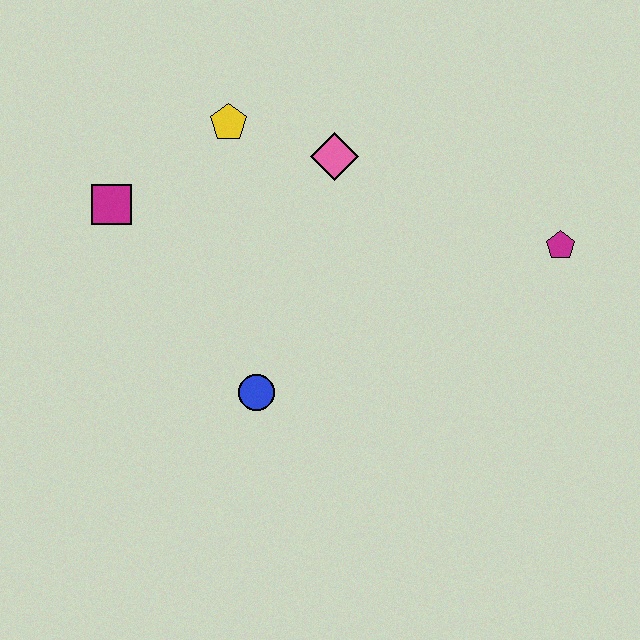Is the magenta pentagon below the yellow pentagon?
Yes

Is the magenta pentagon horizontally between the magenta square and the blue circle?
No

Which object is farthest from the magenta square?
The magenta pentagon is farthest from the magenta square.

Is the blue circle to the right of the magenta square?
Yes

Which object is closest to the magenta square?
The yellow pentagon is closest to the magenta square.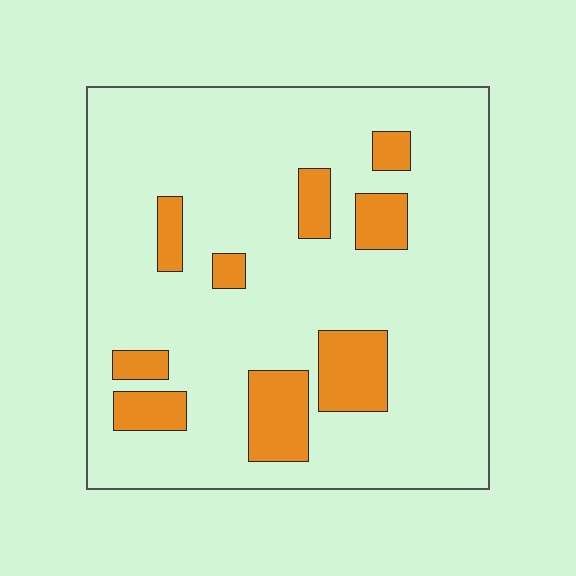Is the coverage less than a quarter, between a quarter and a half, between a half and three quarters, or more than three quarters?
Less than a quarter.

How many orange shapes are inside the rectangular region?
9.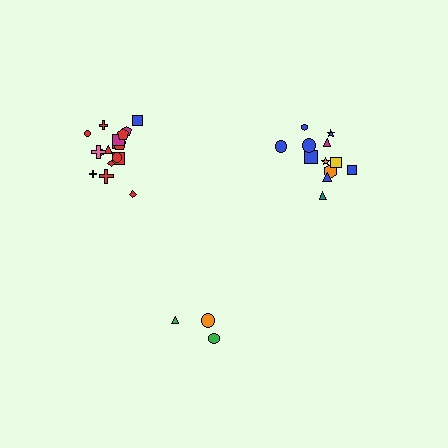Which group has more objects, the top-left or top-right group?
The top-left group.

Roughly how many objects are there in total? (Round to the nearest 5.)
Roughly 35 objects in total.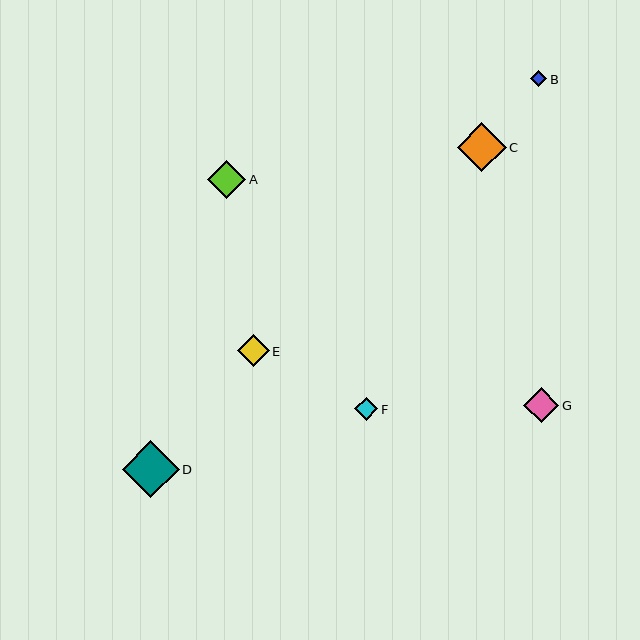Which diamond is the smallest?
Diamond B is the smallest with a size of approximately 16 pixels.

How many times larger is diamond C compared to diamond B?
Diamond C is approximately 3.0 times the size of diamond B.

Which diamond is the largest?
Diamond D is the largest with a size of approximately 57 pixels.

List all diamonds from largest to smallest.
From largest to smallest: D, C, A, G, E, F, B.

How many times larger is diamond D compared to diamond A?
Diamond D is approximately 1.5 times the size of diamond A.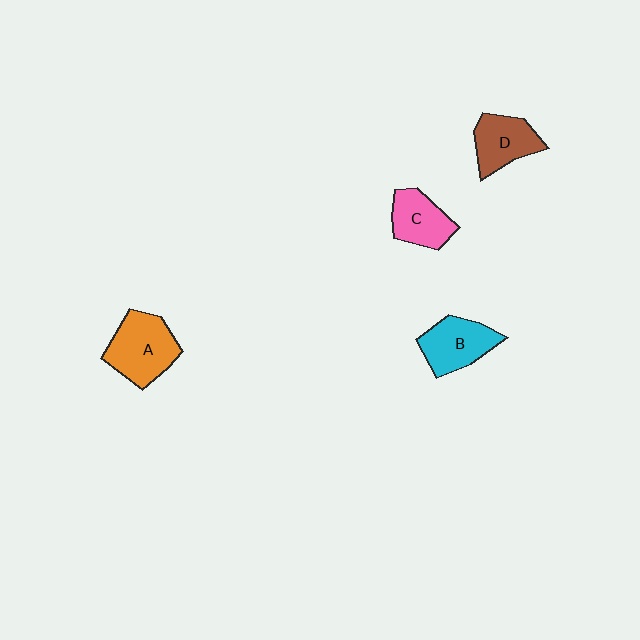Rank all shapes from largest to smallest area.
From largest to smallest: A (orange), B (cyan), D (brown), C (pink).